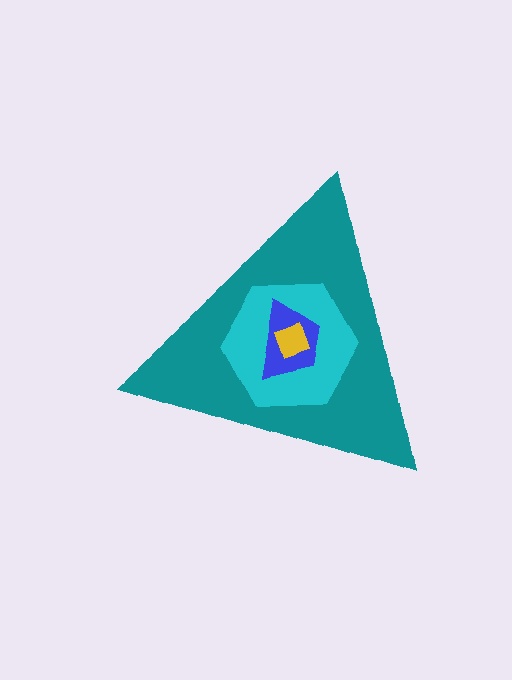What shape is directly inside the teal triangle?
The cyan hexagon.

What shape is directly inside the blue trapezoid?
The yellow diamond.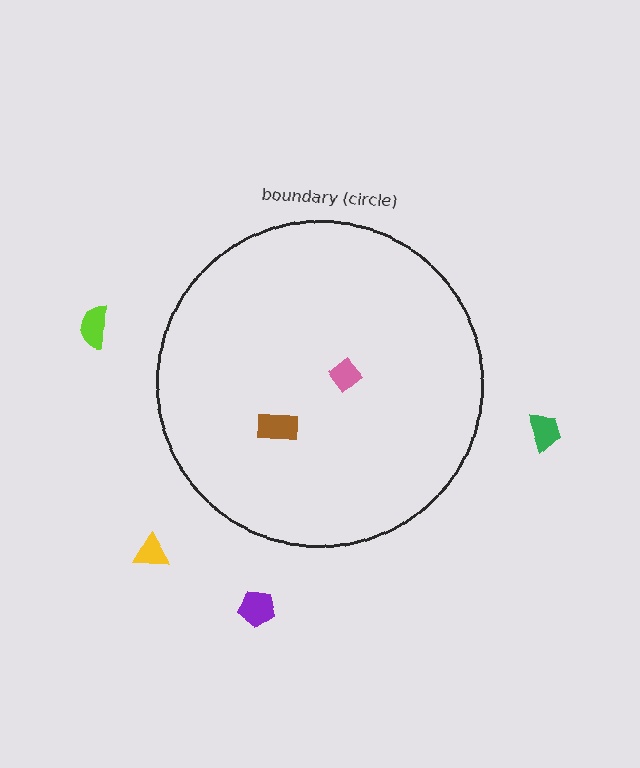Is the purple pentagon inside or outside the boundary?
Outside.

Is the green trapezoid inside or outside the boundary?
Outside.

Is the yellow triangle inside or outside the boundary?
Outside.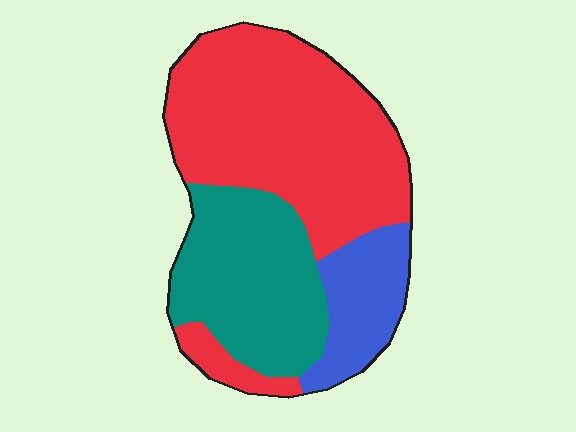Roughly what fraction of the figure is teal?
Teal covers roughly 30% of the figure.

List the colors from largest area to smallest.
From largest to smallest: red, teal, blue.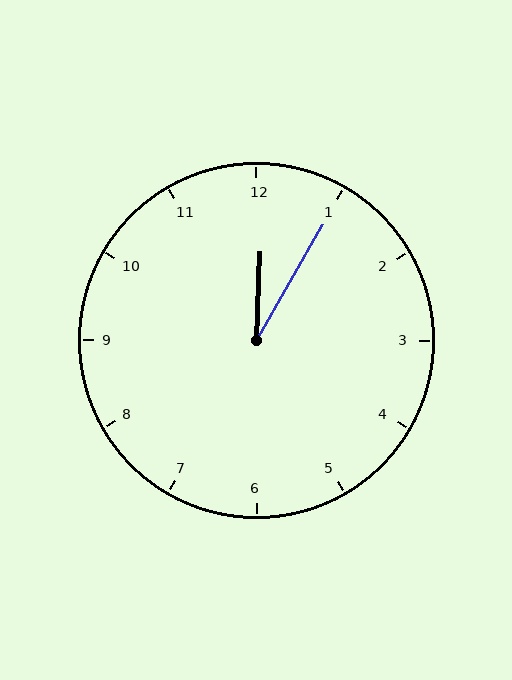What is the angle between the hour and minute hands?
Approximately 28 degrees.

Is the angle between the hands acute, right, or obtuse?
It is acute.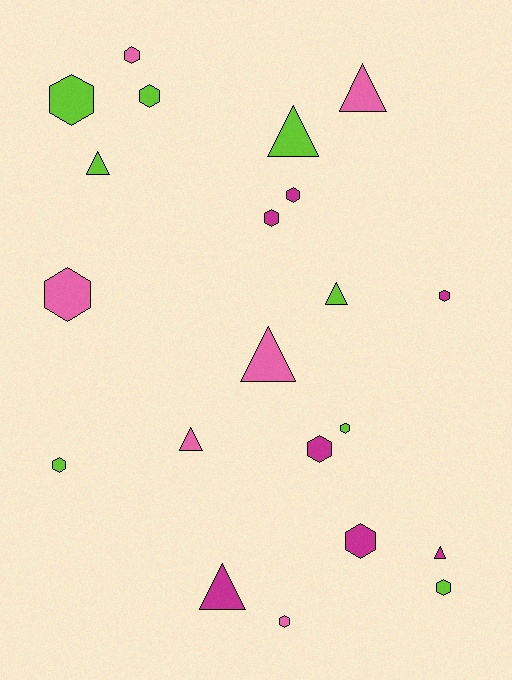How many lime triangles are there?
There are 3 lime triangles.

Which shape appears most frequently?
Hexagon, with 13 objects.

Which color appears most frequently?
Lime, with 8 objects.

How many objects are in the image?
There are 21 objects.